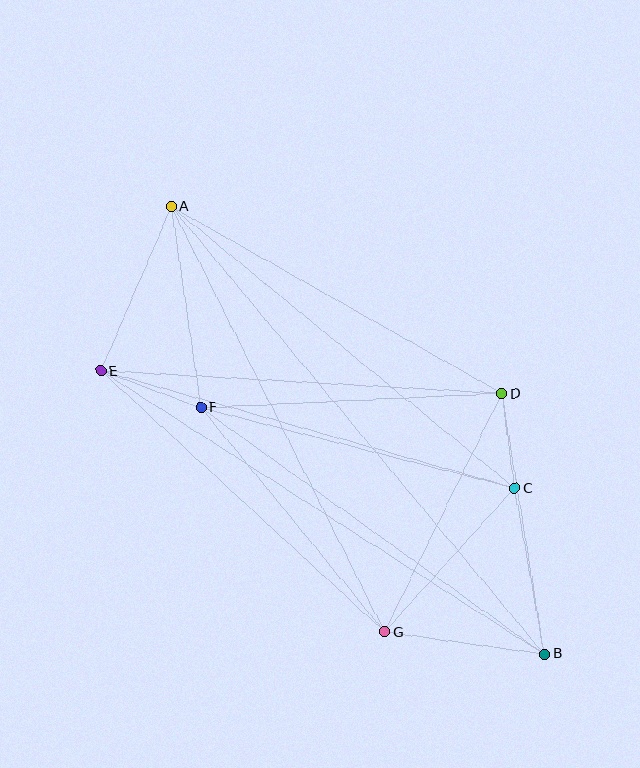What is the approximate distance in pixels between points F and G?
The distance between F and G is approximately 290 pixels.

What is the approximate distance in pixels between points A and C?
The distance between A and C is approximately 444 pixels.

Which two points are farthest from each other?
Points A and B are farthest from each other.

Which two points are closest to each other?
Points C and D are closest to each other.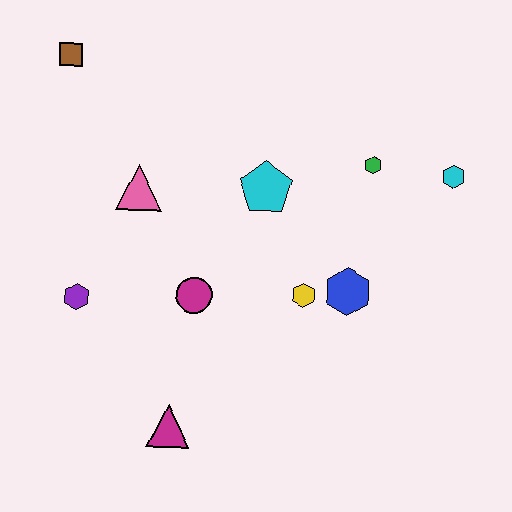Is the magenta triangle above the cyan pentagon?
No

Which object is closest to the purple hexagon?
The magenta circle is closest to the purple hexagon.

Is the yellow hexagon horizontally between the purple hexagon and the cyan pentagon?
No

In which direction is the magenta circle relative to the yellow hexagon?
The magenta circle is to the left of the yellow hexagon.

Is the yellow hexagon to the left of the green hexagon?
Yes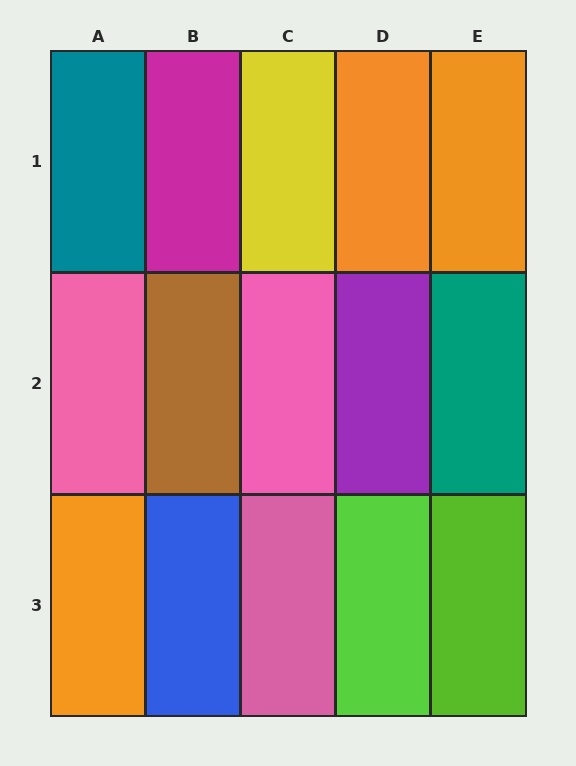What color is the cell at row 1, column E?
Orange.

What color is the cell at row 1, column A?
Teal.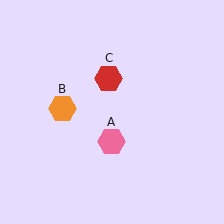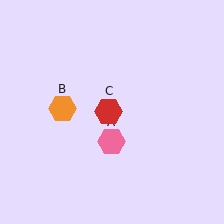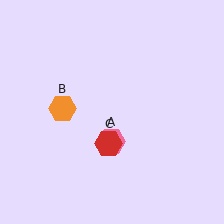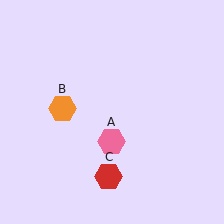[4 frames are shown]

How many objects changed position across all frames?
1 object changed position: red hexagon (object C).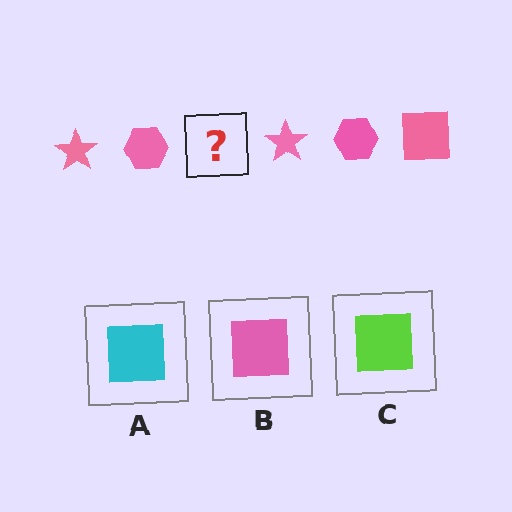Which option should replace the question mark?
Option B.